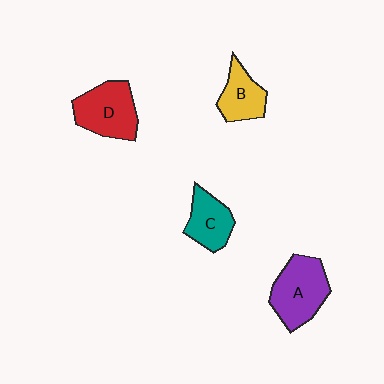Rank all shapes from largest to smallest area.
From largest to smallest: A (purple), D (red), C (teal), B (yellow).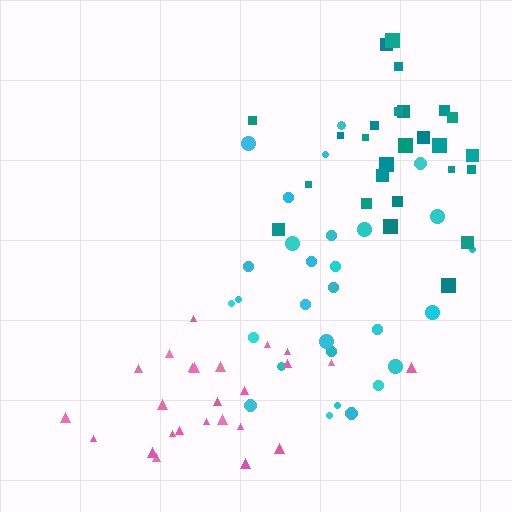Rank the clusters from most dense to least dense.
teal, pink, cyan.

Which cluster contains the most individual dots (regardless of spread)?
Cyan (29).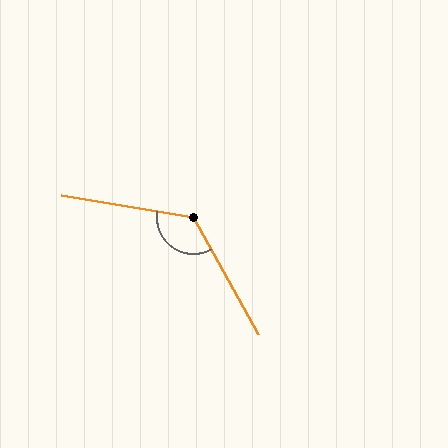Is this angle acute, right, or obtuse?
It is obtuse.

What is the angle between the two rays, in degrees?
Approximately 128 degrees.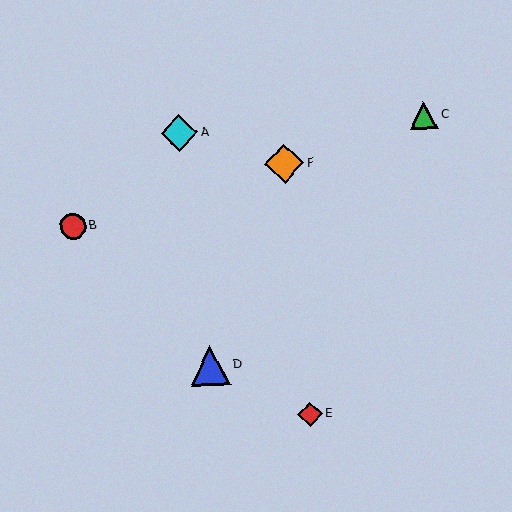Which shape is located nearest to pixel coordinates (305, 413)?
The red diamond (labeled E) at (310, 414) is nearest to that location.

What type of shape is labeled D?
Shape D is a blue triangle.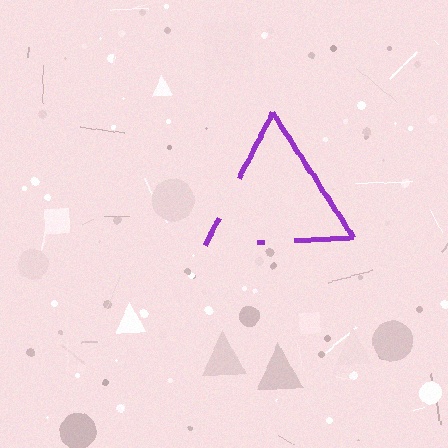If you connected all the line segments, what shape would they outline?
They would outline a triangle.